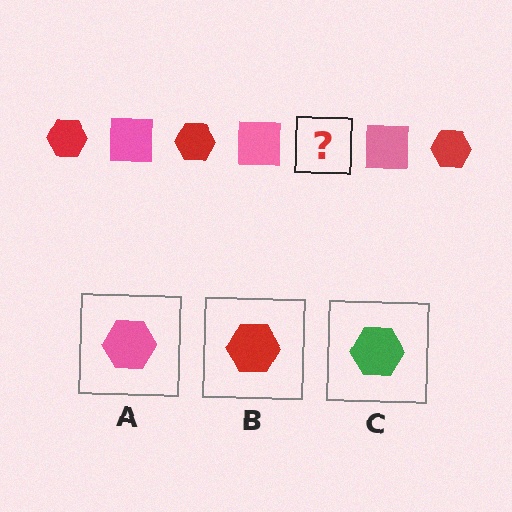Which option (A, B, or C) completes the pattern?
B.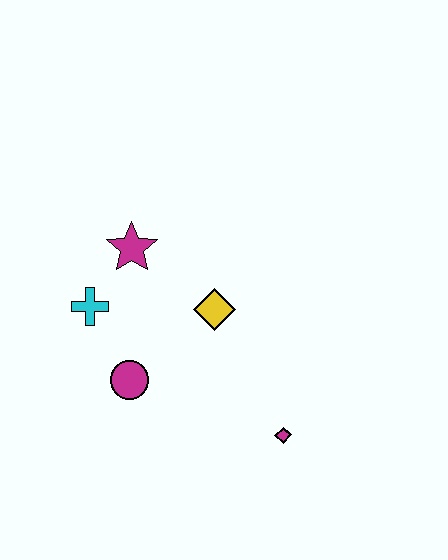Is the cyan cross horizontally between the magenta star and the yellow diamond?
No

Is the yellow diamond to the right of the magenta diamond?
No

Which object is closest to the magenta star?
The cyan cross is closest to the magenta star.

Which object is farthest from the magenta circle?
The magenta diamond is farthest from the magenta circle.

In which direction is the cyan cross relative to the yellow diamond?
The cyan cross is to the left of the yellow diamond.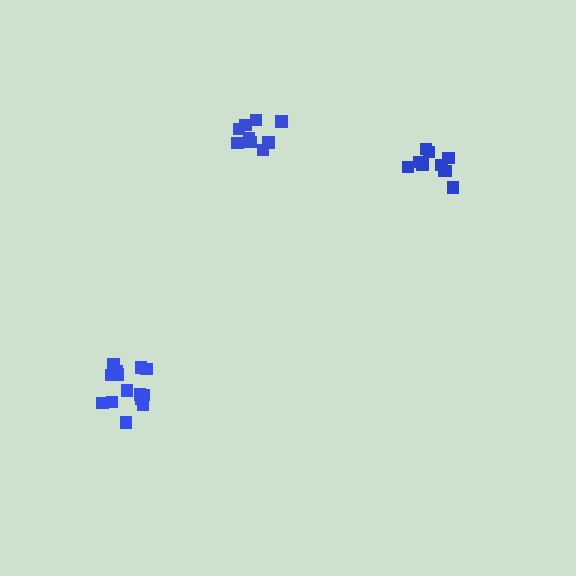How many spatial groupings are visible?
There are 3 spatial groupings.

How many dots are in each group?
Group 1: 14 dots, Group 2: 9 dots, Group 3: 10 dots (33 total).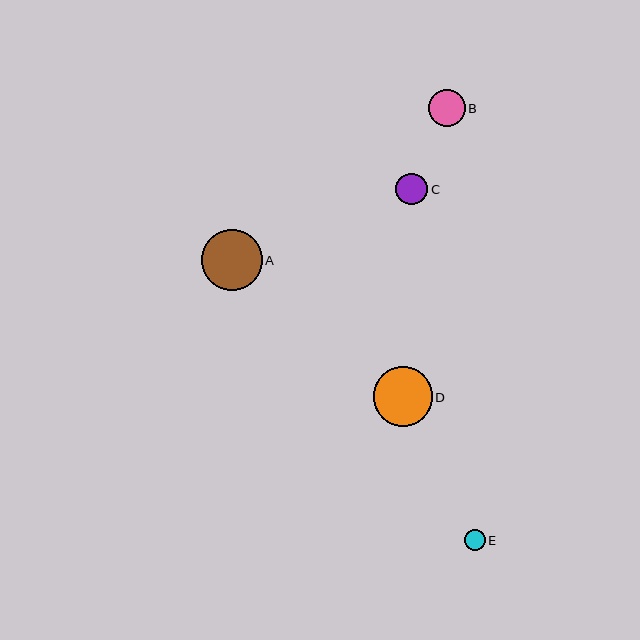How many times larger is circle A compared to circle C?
Circle A is approximately 1.9 times the size of circle C.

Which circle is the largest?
Circle A is the largest with a size of approximately 61 pixels.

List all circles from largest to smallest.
From largest to smallest: A, D, B, C, E.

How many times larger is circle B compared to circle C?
Circle B is approximately 1.2 times the size of circle C.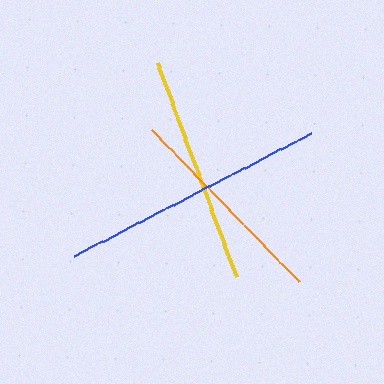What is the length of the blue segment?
The blue segment is approximately 266 pixels long.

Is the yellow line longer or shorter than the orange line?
The yellow line is longer than the orange line.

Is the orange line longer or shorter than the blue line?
The blue line is longer than the orange line.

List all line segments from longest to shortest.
From longest to shortest: blue, yellow, orange.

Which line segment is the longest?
The blue line is the longest at approximately 266 pixels.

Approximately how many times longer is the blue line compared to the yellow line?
The blue line is approximately 1.2 times the length of the yellow line.